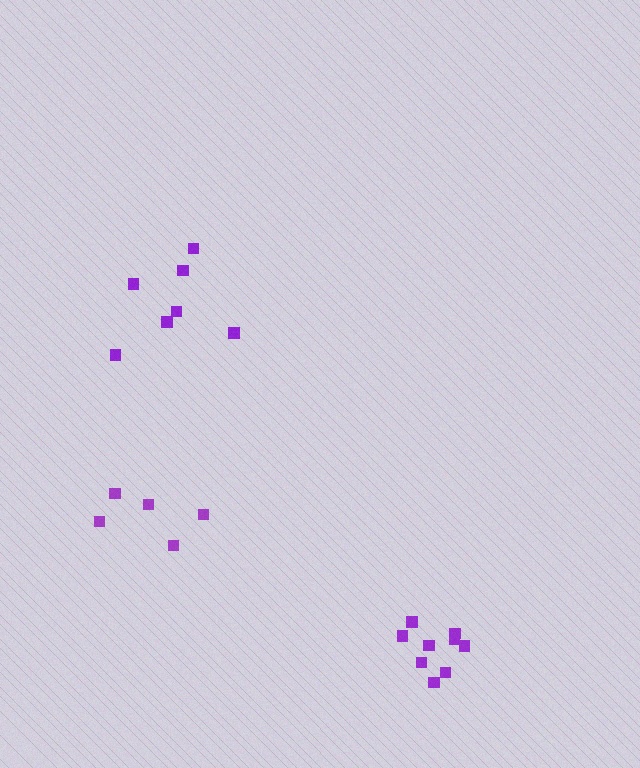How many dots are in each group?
Group 1: 9 dots, Group 2: 5 dots, Group 3: 7 dots (21 total).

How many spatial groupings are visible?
There are 3 spatial groupings.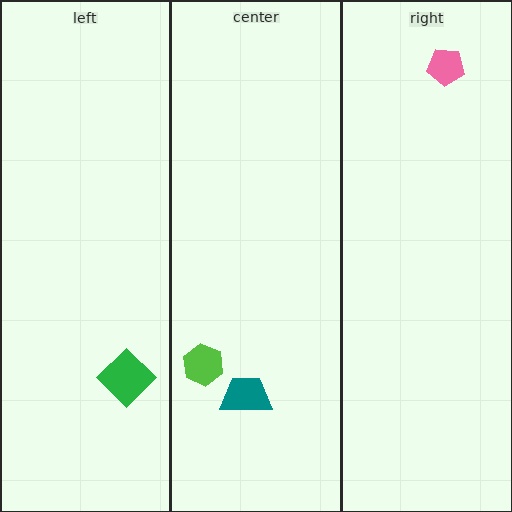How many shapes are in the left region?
1.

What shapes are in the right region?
The pink pentagon.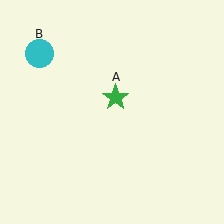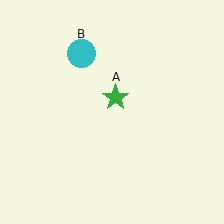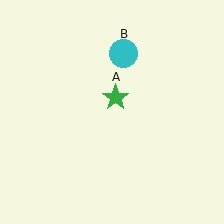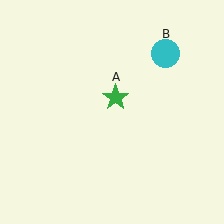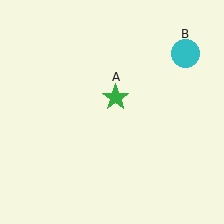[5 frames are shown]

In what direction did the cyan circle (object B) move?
The cyan circle (object B) moved right.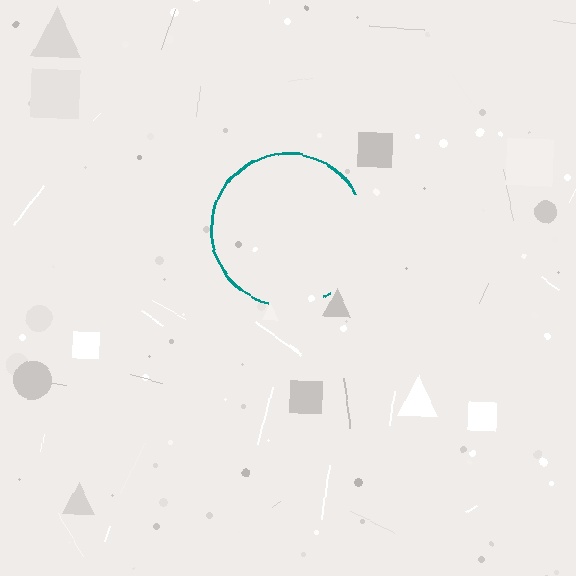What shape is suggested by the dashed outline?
The dashed outline suggests a circle.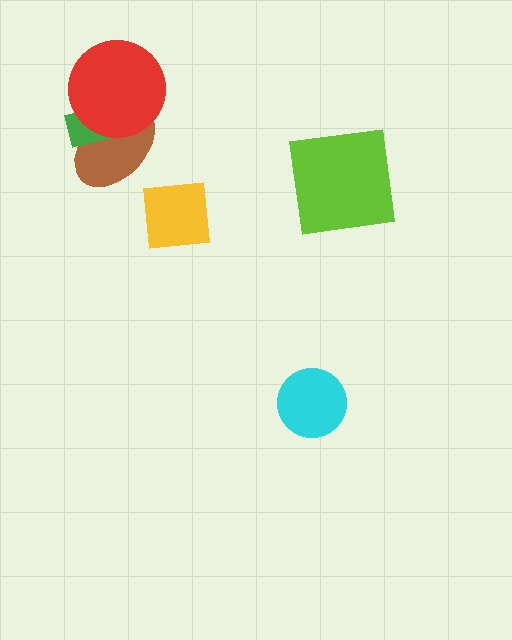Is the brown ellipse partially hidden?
Yes, it is partially covered by another shape.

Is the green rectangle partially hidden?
Yes, it is partially covered by another shape.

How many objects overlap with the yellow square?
0 objects overlap with the yellow square.